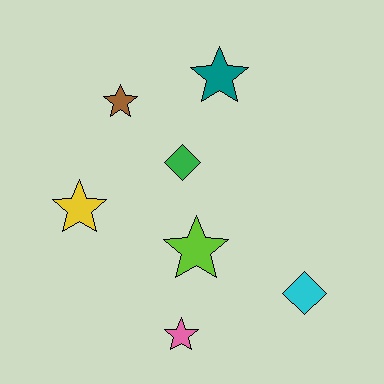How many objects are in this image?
There are 7 objects.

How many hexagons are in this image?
There are no hexagons.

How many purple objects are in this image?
There are no purple objects.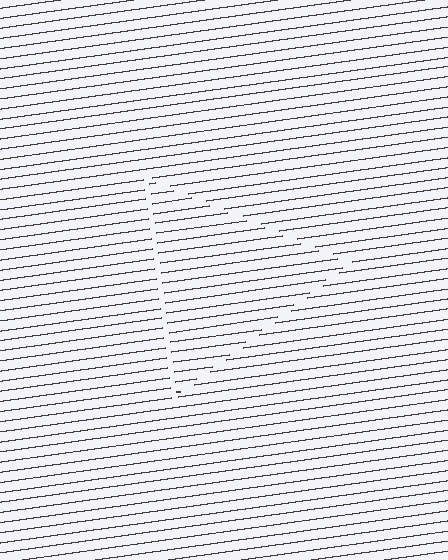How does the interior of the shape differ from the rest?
The interior of the shape contains the same grating, shifted by half a period — the contour is defined by the phase discontinuity where line-ends from the inner and outer gratings abut.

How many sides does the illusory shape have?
3 sides — the line-ends trace a triangle.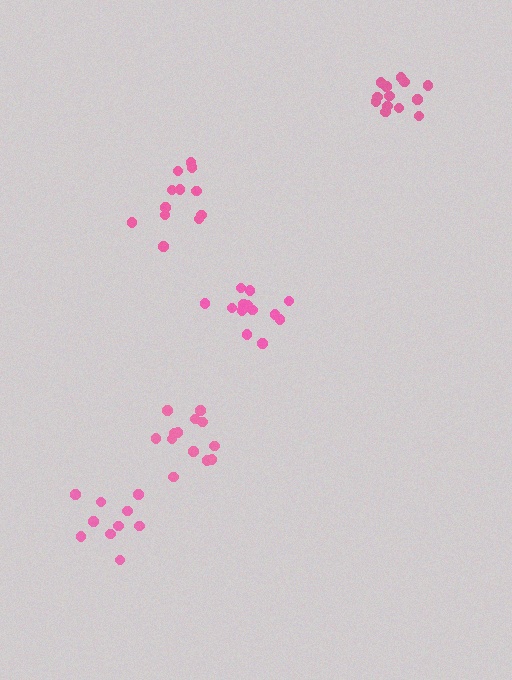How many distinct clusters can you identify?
There are 5 distinct clusters.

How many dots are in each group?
Group 1: 13 dots, Group 2: 12 dots, Group 3: 13 dots, Group 4: 10 dots, Group 5: 13 dots (61 total).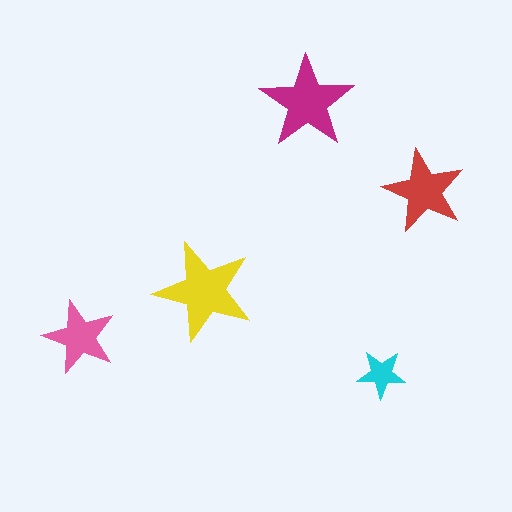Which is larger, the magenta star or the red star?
The magenta one.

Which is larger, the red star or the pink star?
The red one.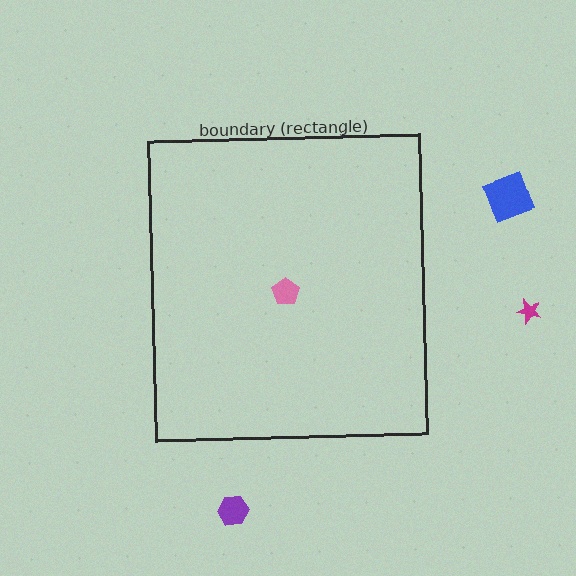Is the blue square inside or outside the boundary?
Outside.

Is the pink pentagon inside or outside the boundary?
Inside.